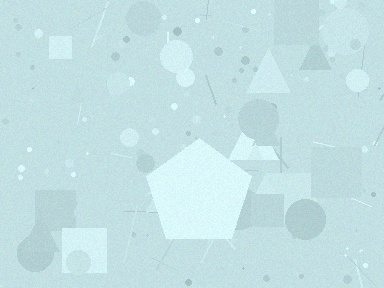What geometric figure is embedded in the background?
A pentagon is embedded in the background.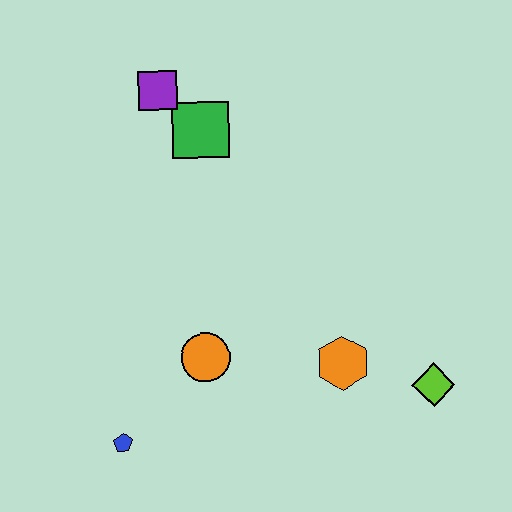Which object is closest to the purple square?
The green square is closest to the purple square.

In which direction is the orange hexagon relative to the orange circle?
The orange hexagon is to the right of the orange circle.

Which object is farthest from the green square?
The lime diamond is farthest from the green square.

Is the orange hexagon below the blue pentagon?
No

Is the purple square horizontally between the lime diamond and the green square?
No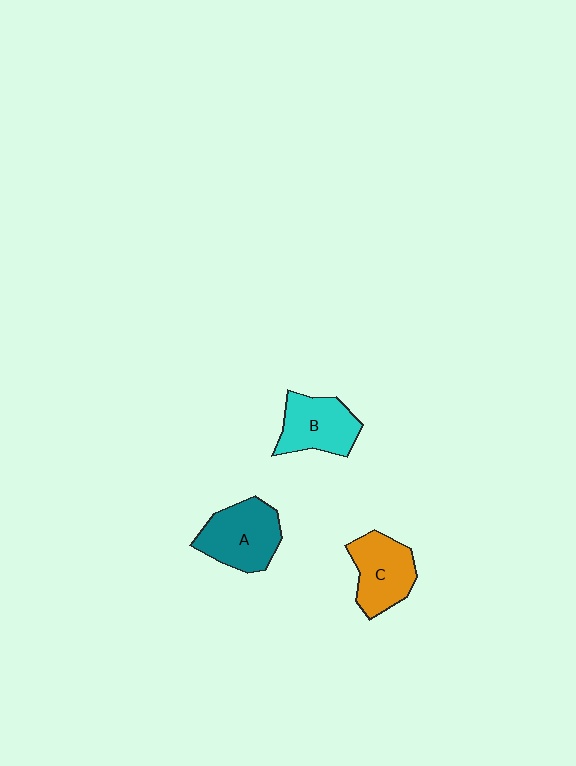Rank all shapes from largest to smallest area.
From largest to smallest: A (teal), C (orange), B (cyan).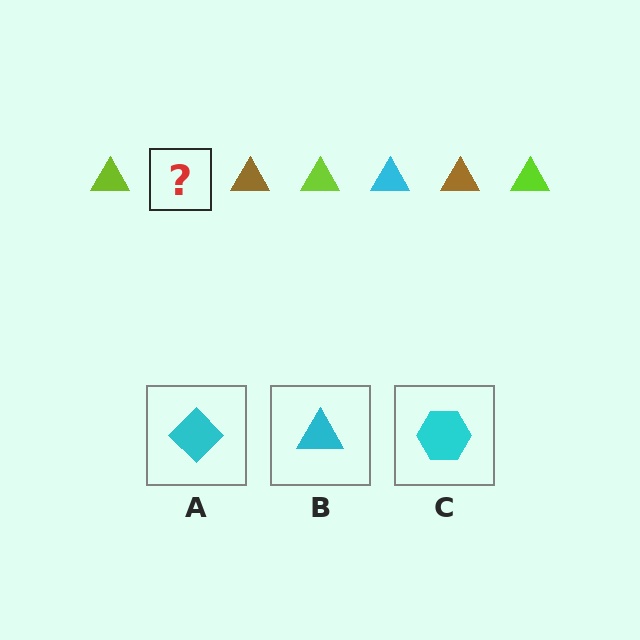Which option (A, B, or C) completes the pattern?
B.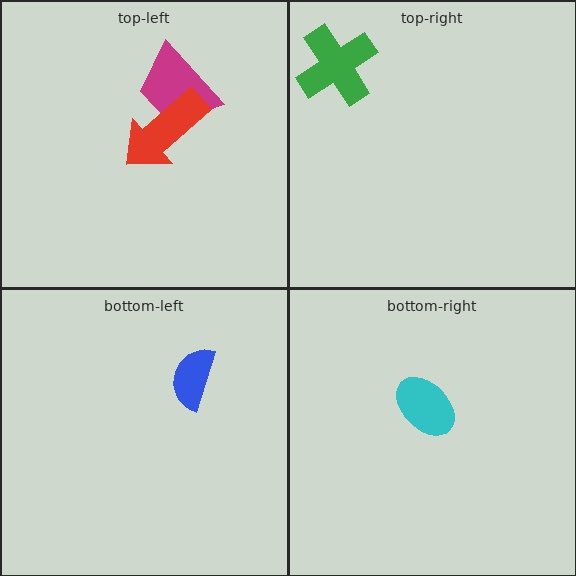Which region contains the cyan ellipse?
The bottom-right region.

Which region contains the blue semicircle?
The bottom-left region.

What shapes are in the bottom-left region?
The blue semicircle.